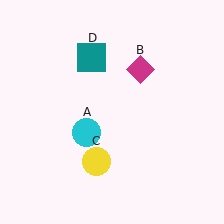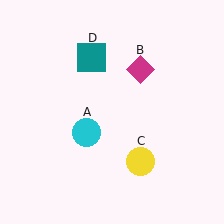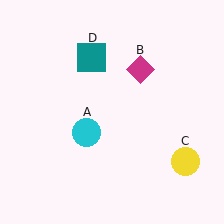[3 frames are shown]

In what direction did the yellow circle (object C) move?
The yellow circle (object C) moved right.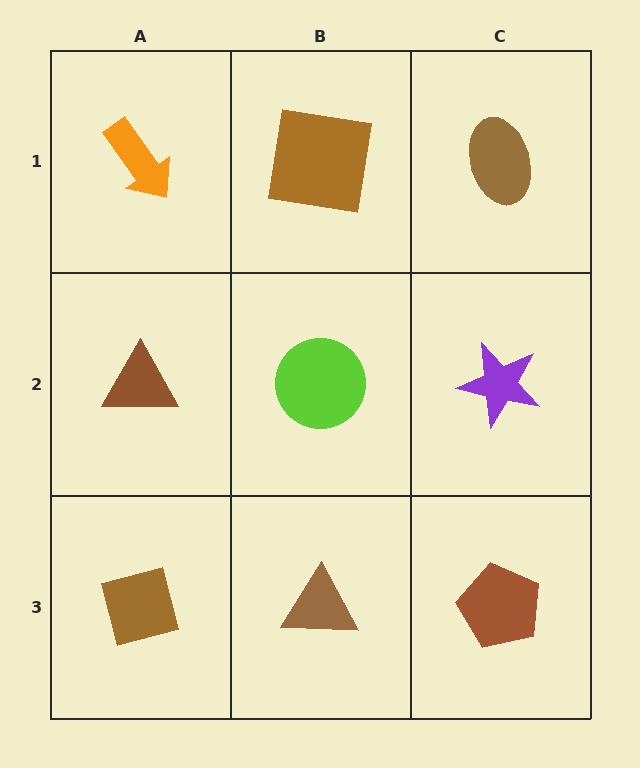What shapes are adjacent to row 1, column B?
A lime circle (row 2, column B), an orange arrow (row 1, column A), a brown ellipse (row 1, column C).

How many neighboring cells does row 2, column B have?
4.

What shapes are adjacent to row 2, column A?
An orange arrow (row 1, column A), a brown square (row 3, column A), a lime circle (row 2, column B).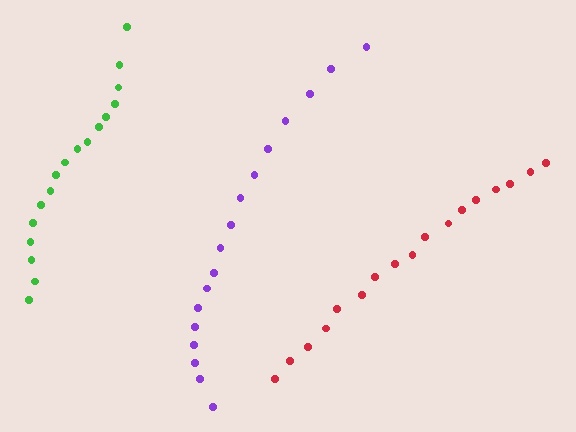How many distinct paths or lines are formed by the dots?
There are 3 distinct paths.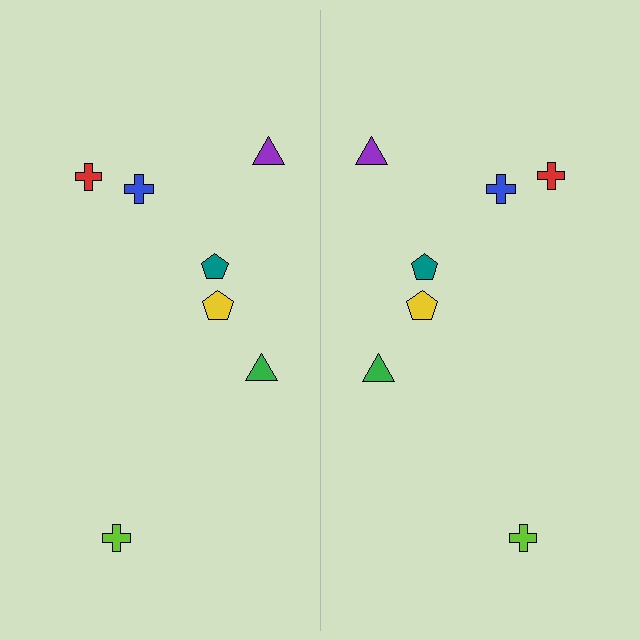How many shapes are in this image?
There are 14 shapes in this image.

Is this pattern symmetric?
Yes, this pattern has bilateral (reflection) symmetry.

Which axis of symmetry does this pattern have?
The pattern has a vertical axis of symmetry running through the center of the image.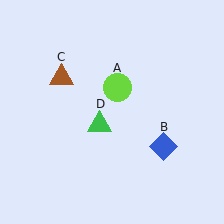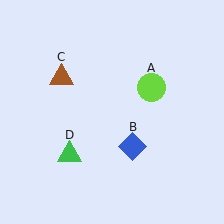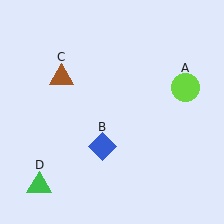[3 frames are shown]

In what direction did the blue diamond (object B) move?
The blue diamond (object B) moved left.